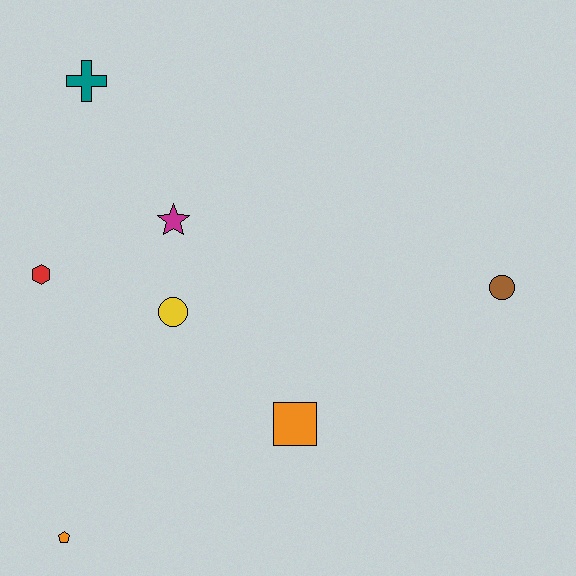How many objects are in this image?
There are 7 objects.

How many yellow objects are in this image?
There is 1 yellow object.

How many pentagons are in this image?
There is 1 pentagon.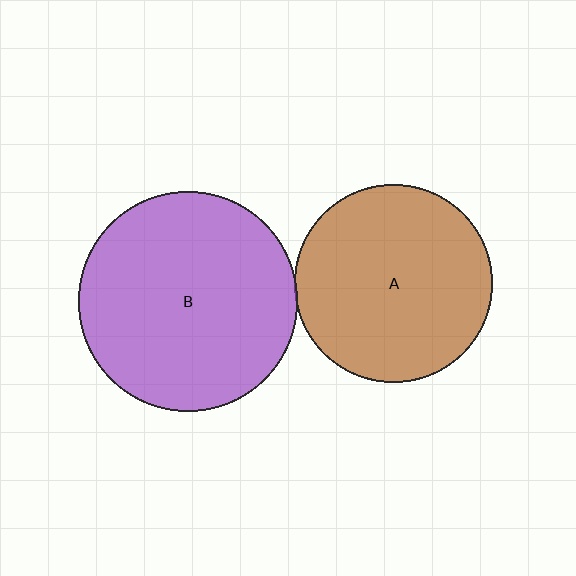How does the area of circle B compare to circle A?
Approximately 1.2 times.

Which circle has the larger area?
Circle B (purple).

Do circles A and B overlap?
Yes.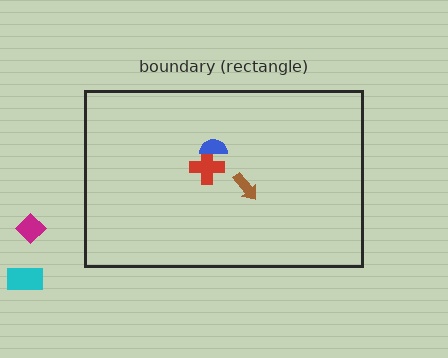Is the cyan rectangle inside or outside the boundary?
Outside.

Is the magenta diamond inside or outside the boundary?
Outside.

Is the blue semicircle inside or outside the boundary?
Inside.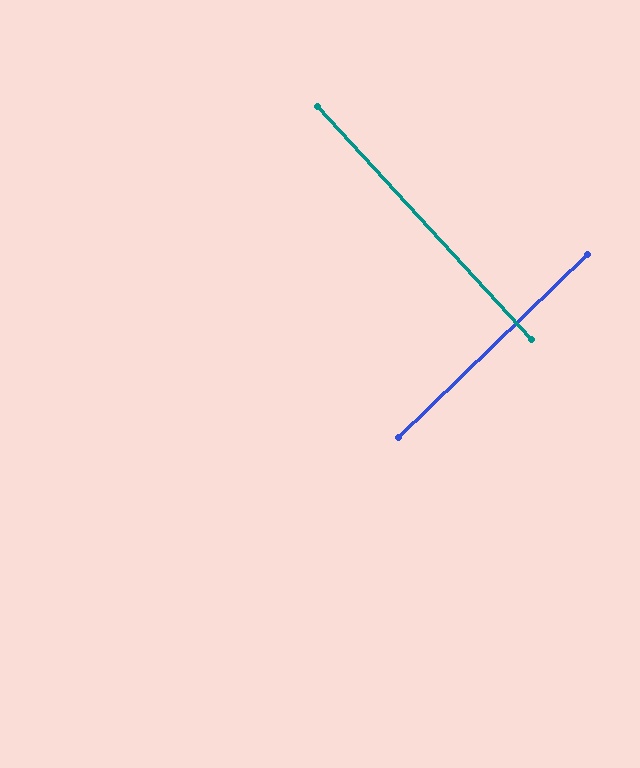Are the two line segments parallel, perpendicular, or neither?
Perpendicular — they meet at approximately 89°.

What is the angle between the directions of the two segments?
Approximately 89 degrees.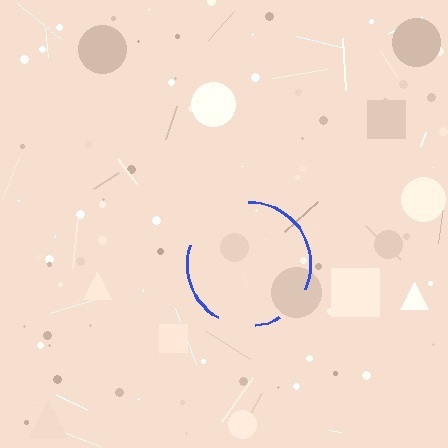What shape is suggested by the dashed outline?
The dashed outline suggests a circle.